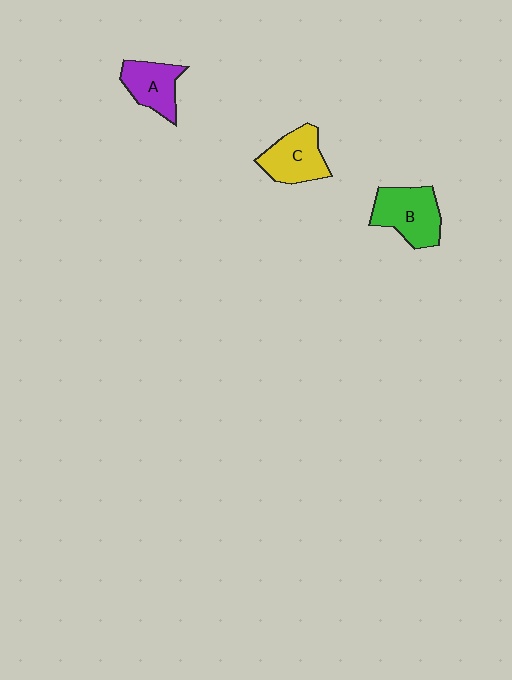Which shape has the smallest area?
Shape A (purple).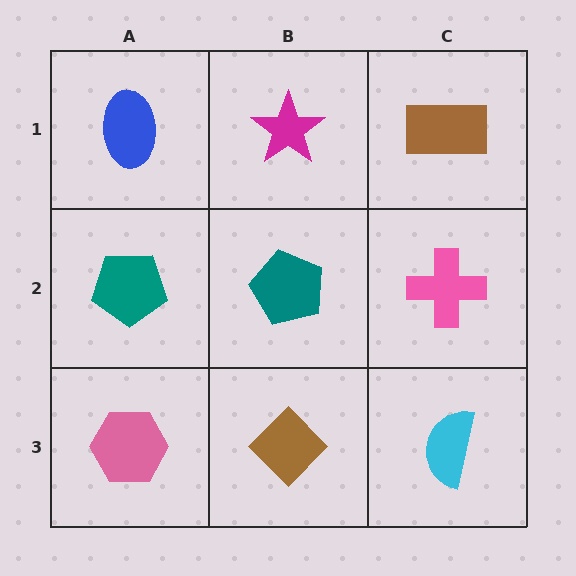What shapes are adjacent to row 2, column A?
A blue ellipse (row 1, column A), a pink hexagon (row 3, column A), a teal pentagon (row 2, column B).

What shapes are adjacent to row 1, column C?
A pink cross (row 2, column C), a magenta star (row 1, column B).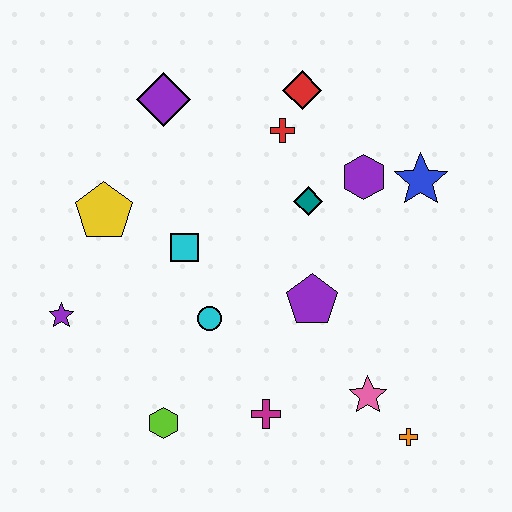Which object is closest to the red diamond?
The red cross is closest to the red diamond.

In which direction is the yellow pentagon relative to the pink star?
The yellow pentagon is to the left of the pink star.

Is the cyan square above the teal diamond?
No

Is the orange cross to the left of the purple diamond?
No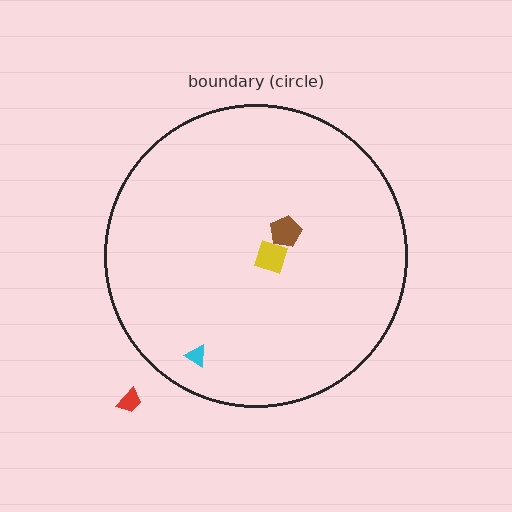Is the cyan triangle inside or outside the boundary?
Inside.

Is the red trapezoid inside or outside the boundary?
Outside.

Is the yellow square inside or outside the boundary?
Inside.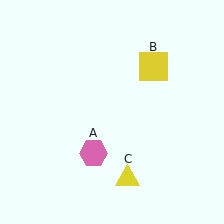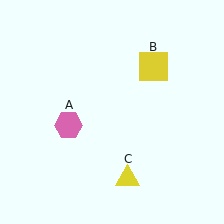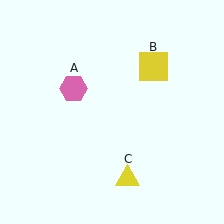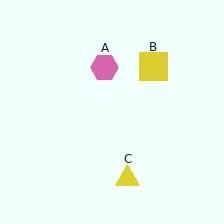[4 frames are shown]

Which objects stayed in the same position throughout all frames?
Yellow square (object B) and yellow triangle (object C) remained stationary.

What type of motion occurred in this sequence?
The pink hexagon (object A) rotated clockwise around the center of the scene.